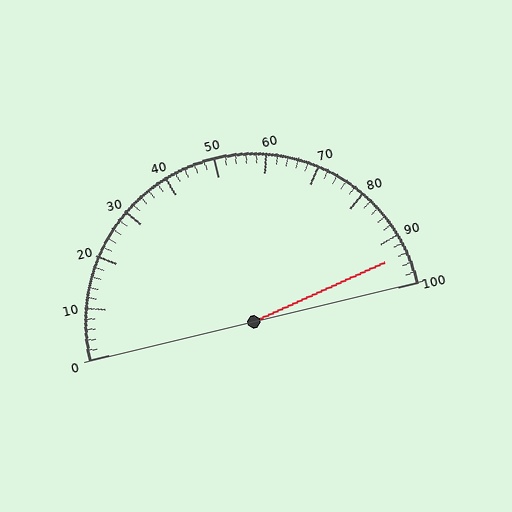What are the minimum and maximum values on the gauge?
The gauge ranges from 0 to 100.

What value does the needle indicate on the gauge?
The needle indicates approximately 94.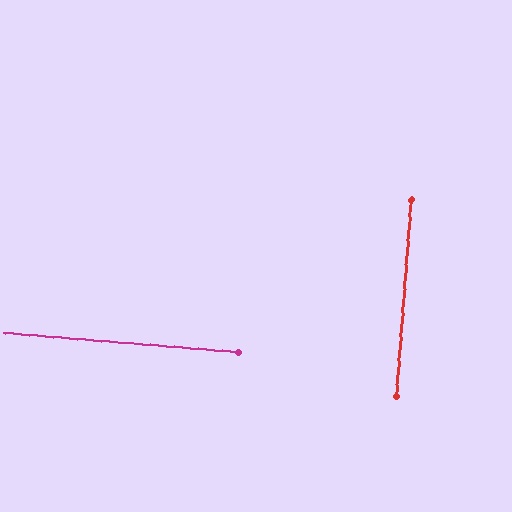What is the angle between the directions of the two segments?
Approximately 90 degrees.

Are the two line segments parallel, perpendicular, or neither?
Perpendicular — they meet at approximately 90°.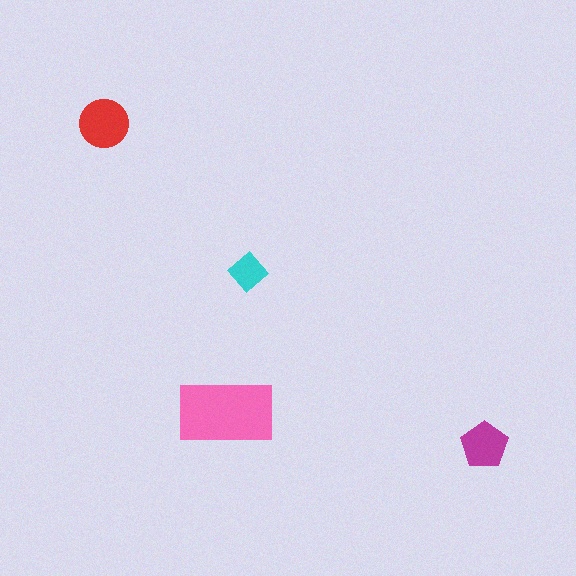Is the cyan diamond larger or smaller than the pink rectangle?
Smaller.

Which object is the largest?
The pink rectangle.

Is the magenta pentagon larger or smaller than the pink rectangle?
Smaller.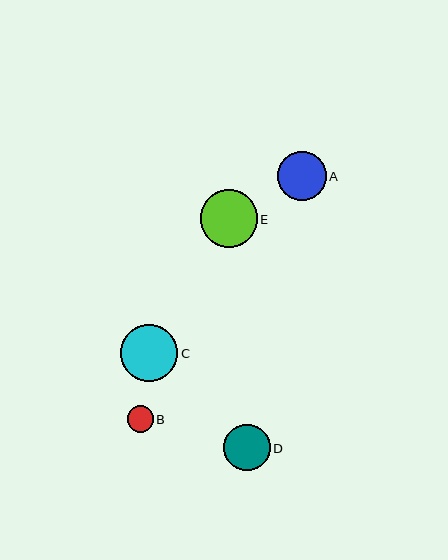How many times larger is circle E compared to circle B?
Circle E is approximately 2.2 times the size of circle B.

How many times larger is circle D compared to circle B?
Circle D is approximately 1.8 times the size of circle B.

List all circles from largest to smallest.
From largest to smallest: E, C, A, D, B.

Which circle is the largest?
Circle E is the largest with a size of approximately 57 pixels.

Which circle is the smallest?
Circle B is the smallest with a size of approximately 26 pixels.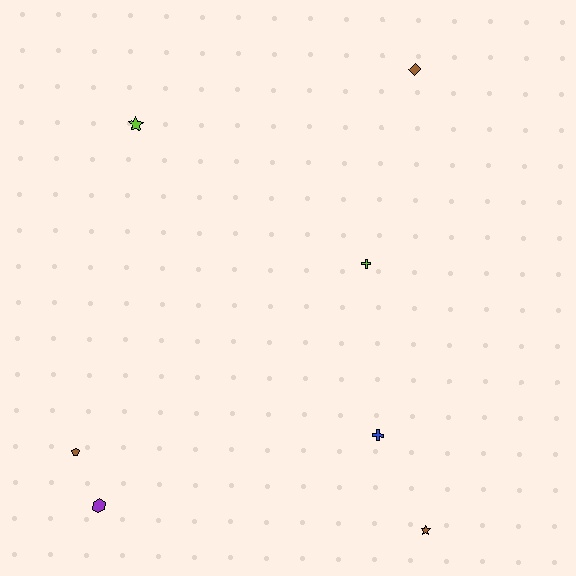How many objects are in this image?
There are 7 objects.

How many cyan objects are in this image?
There are no cyan objects.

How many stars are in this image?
There are 2 stars.